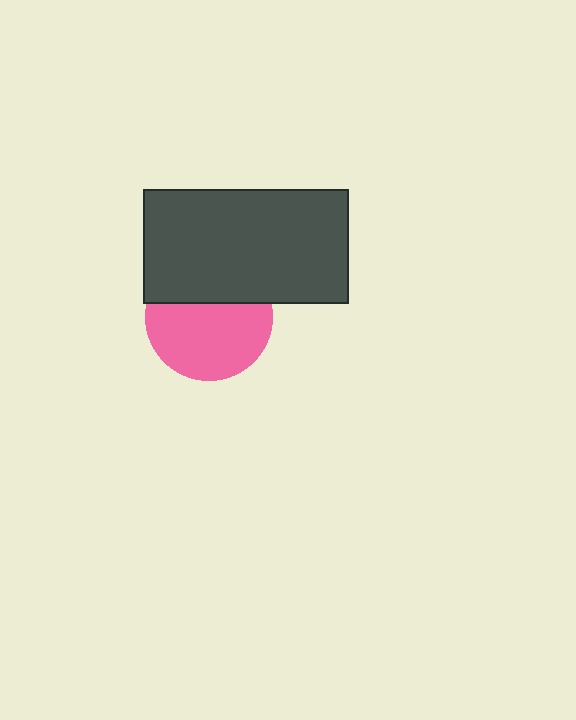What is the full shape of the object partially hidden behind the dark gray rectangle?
The partially hidden object is a pink circle.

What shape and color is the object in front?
The object in front is a dark gray rectangle.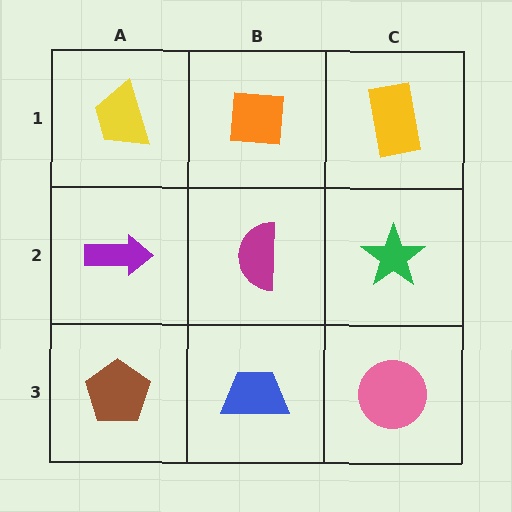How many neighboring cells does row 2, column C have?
3.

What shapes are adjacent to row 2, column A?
A yellow trapezoid (row 1, column A), a brown pentagon (row 3, column A), a magenta semicircle (row 2, column B).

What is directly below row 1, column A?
A purple arrow.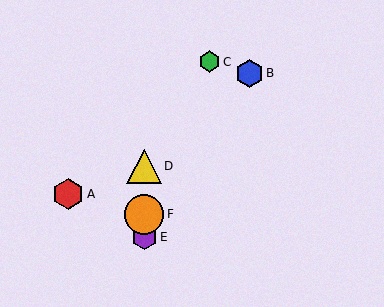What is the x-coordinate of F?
Object F is at x≈144.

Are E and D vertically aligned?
Yes, both are at x≈144.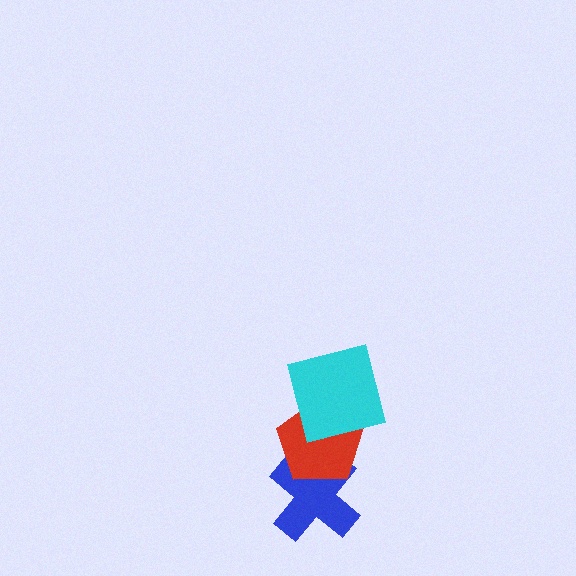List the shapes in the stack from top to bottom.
From top to bottom: the cyan square, the red pentagon, the blue cross.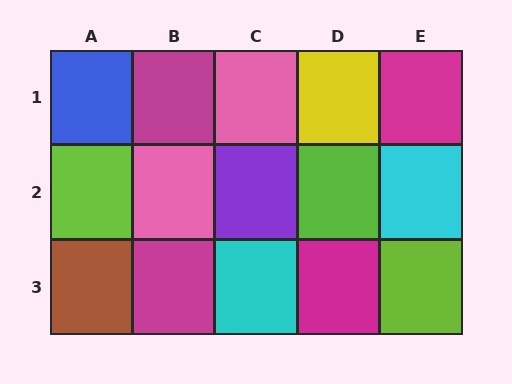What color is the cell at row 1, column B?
Magenta.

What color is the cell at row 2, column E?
Cyan.